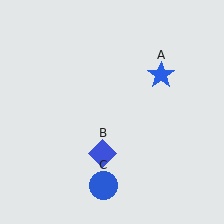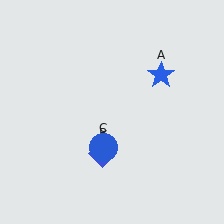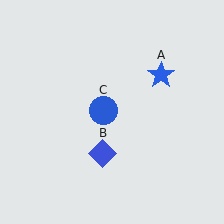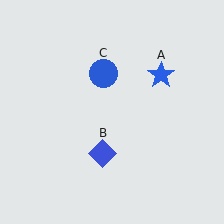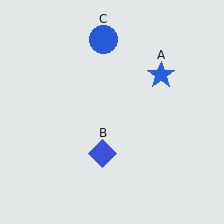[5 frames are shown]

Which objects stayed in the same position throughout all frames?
Blue star (object A) and blue diamond (object B) remained stationary.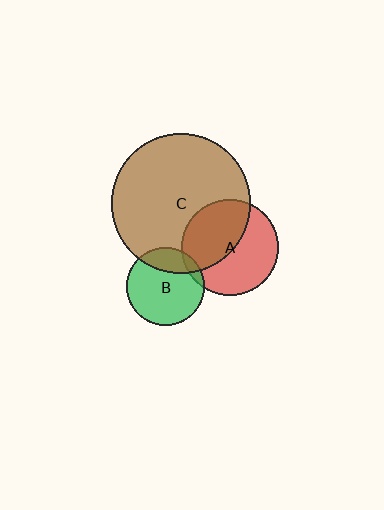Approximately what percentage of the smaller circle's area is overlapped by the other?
Approximately 45%.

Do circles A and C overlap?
Yes.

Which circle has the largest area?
Circle C (brown).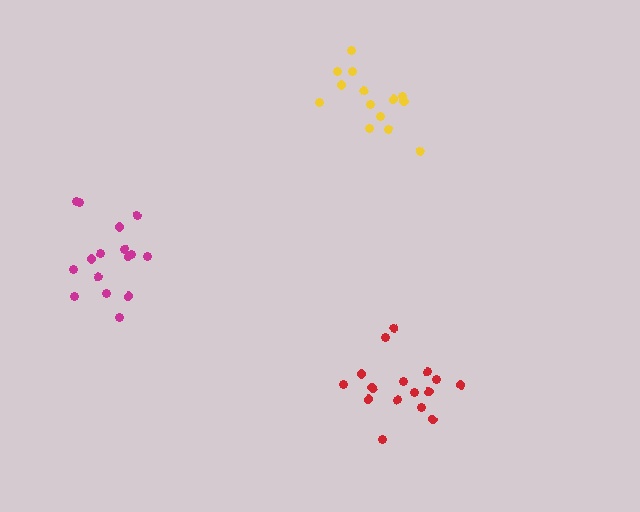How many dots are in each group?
Group 1: 16 dots, Group 2: 16 dots, Group 3: 14 dots (46 total).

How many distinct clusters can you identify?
There are 3 distinct clusters.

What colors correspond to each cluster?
The clusters are colored: magenta, red, yellow.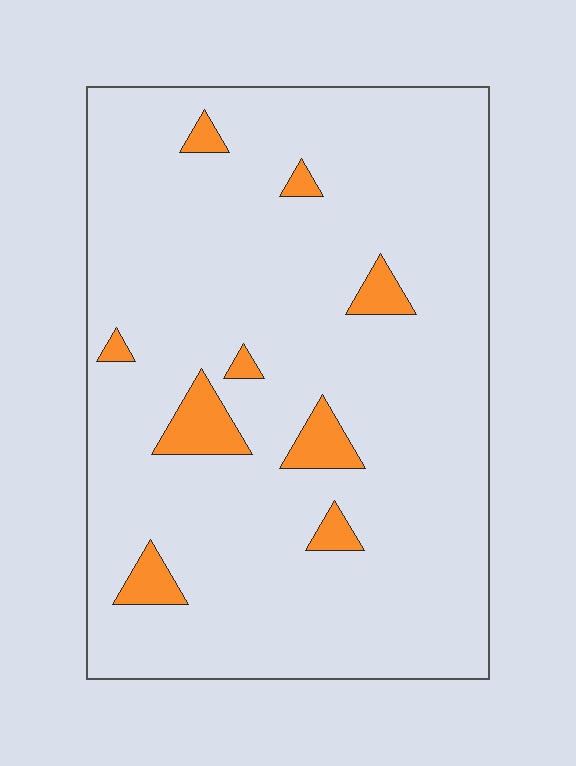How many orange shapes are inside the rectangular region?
9.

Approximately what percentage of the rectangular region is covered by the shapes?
Approximately 5%.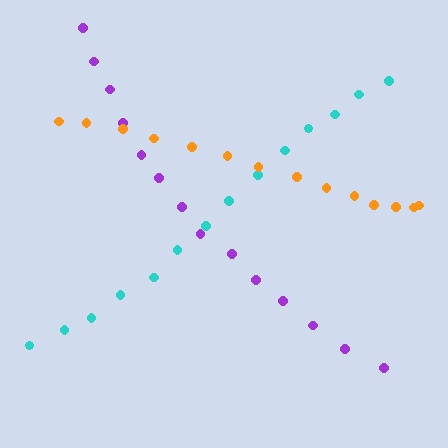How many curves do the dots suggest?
There are 3 distinct paths.